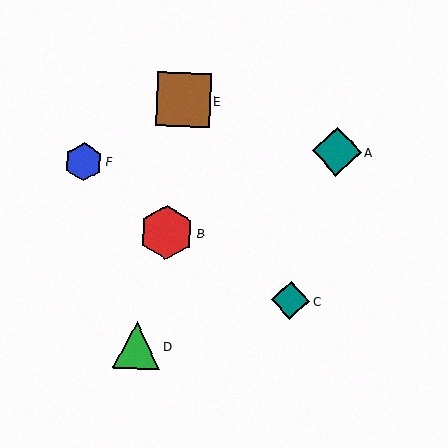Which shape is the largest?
The red hexagon (labeled B) is the largest.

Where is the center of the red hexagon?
The center of the red hexagon is at (166, 232).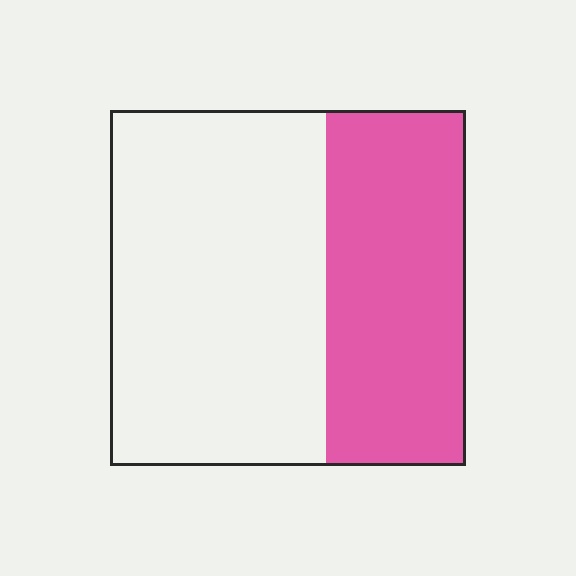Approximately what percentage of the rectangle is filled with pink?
Approximately 40%.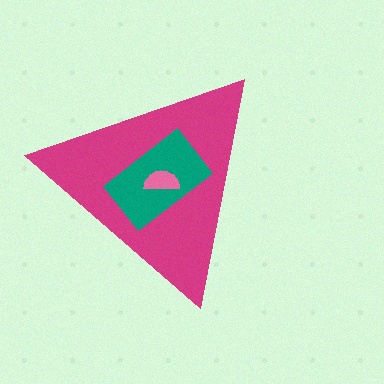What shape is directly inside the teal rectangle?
The pink semicircle.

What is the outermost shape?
The magenta triangle.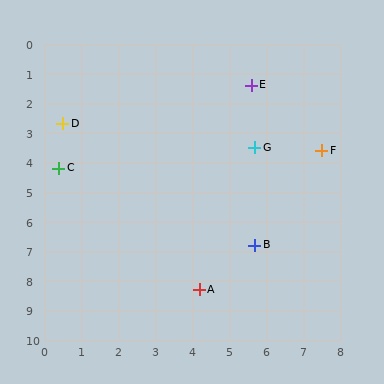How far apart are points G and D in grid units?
Points G and D are about 5.3 grid units apart.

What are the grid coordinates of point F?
Point F is at approximately (7.5, 3.6).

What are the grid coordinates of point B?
Point B is at approximately (5.7, 6.8).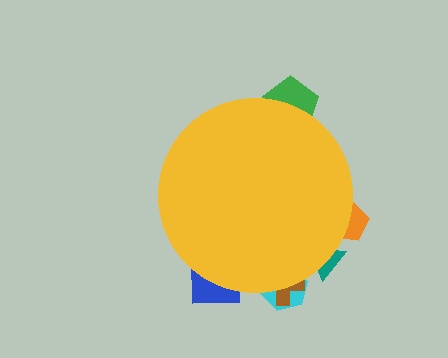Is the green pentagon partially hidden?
Yes, the green pentagon is partially hidden behind the yellow circle.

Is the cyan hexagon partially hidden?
Yes, the cyan hexagon is partially hidden behind the yellow circle.